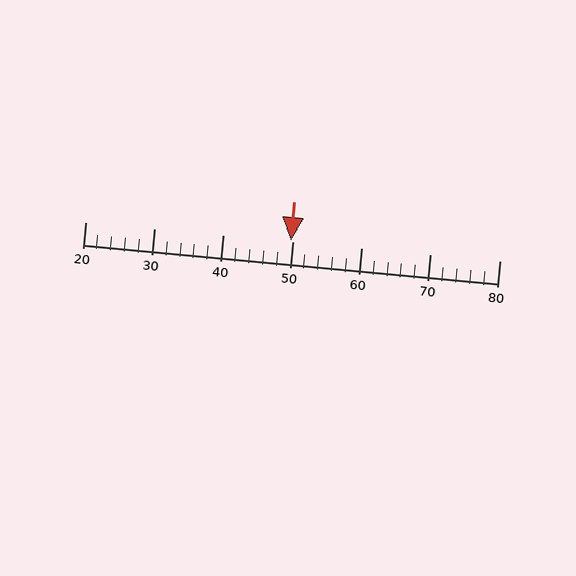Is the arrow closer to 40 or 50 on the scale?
The arrow is closer to 50.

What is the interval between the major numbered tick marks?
The major tick marks are spaced 10 units apart.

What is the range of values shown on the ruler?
The ruler shows values from 20 to 80.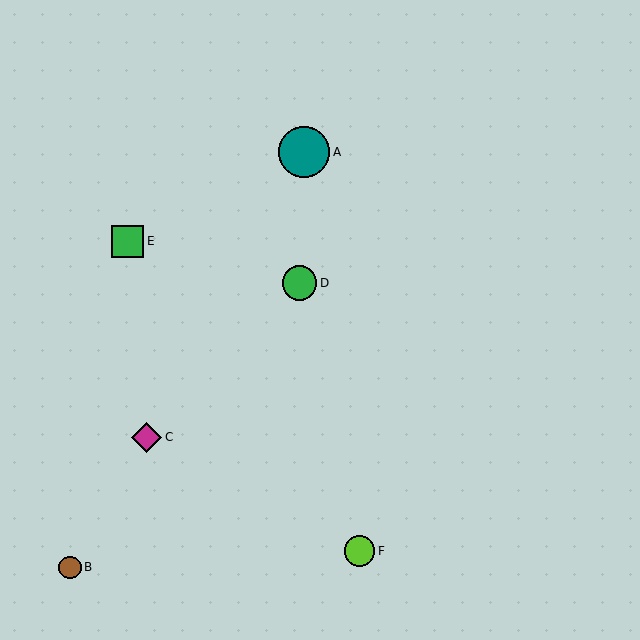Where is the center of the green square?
The center of the green square is at (128, 241).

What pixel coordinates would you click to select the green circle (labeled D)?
Click at (299, 283) to select the green circle D.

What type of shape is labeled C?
Shape C is a magenta diamond.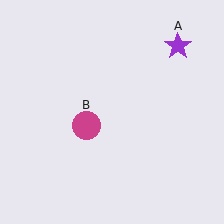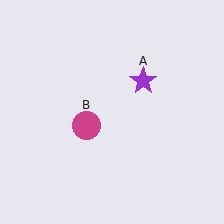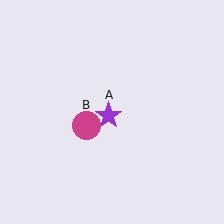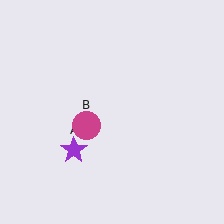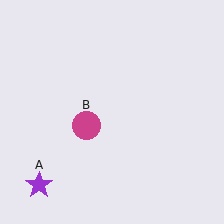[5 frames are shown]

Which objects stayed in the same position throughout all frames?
Magenta circle (object B) remained stationary.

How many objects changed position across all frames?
1 object changed position: purple star (object A).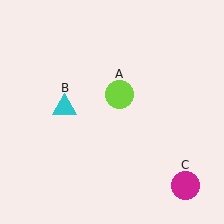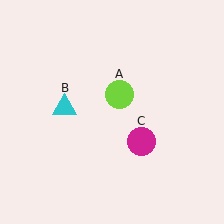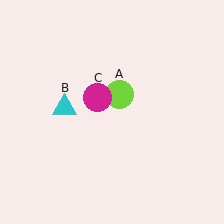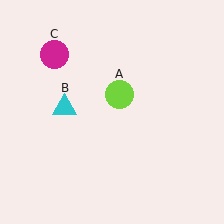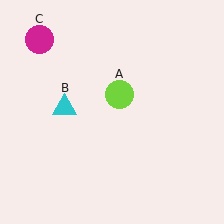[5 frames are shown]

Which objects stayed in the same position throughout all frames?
Lime circle (object A) and cyan triangle (object B) remained stationary.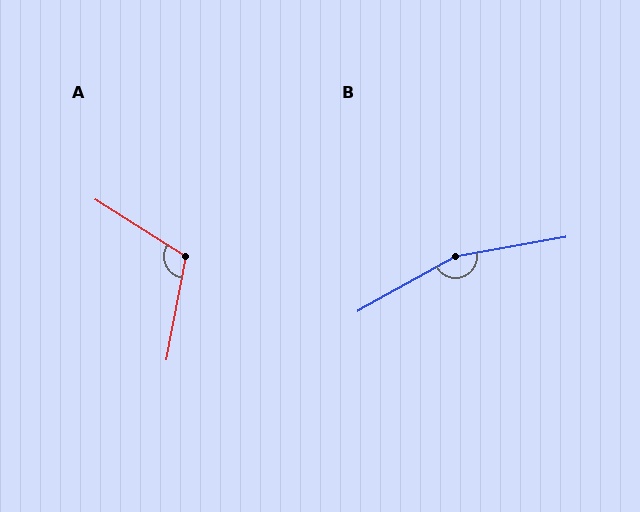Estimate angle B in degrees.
Approximately 161 degrees.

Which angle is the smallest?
A, at approximately 112 degrees.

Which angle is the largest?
B, at approximately 161 degrees.